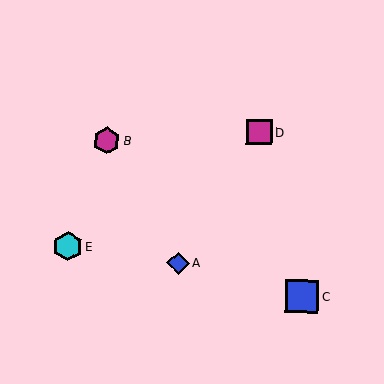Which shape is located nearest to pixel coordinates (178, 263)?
The blue diamond (labeled A) at (178, 263) is nearest to that location.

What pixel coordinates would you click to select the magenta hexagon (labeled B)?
Click at (107, 141) to select the magenta hexagon B.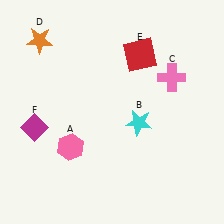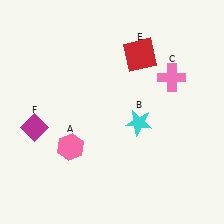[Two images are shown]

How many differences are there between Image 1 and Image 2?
There is 1 difference between the two images.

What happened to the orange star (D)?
The orange star (D) was removed in Image 2. It was in the top-left area of Image 1.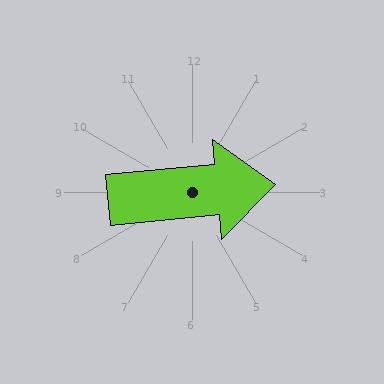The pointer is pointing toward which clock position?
Roughly 3 o'clock.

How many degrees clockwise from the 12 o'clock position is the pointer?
Approximately 85 degrees.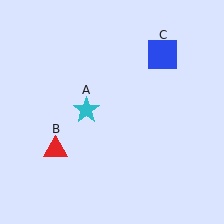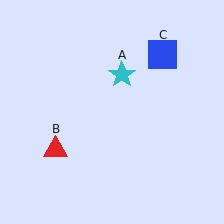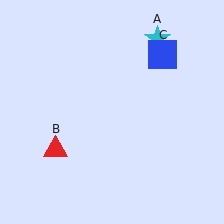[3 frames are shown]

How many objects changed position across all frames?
1 object changed position: cyan star (object A).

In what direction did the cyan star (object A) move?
The cyan star (object A) moved up and to the right.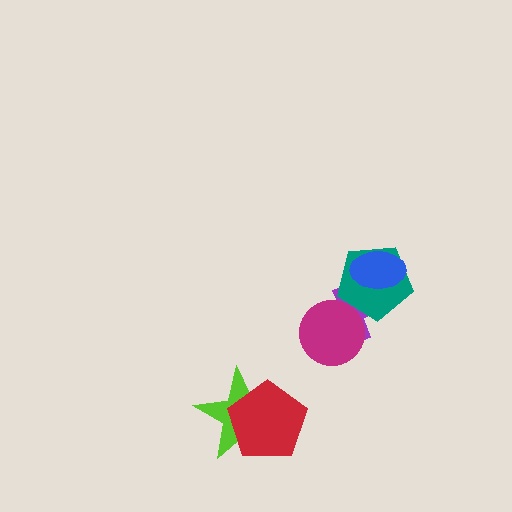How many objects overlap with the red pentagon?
1 object overlaps with the red pentagon.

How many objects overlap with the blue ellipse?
2 objects overlap with the blue ellipse.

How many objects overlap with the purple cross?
3 objects overlap with the purple cross.